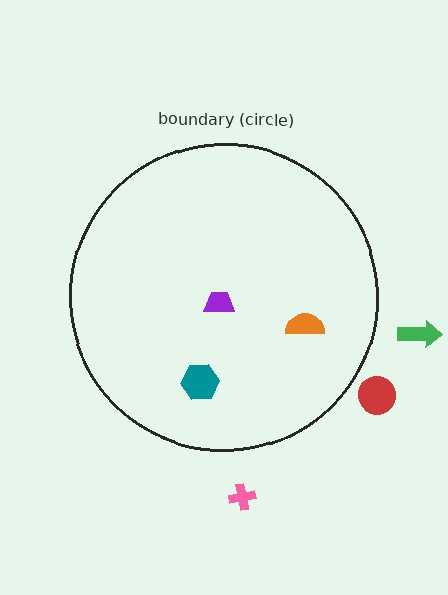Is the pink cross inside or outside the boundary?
Outside.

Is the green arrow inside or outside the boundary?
Outside.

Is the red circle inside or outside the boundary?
Outside.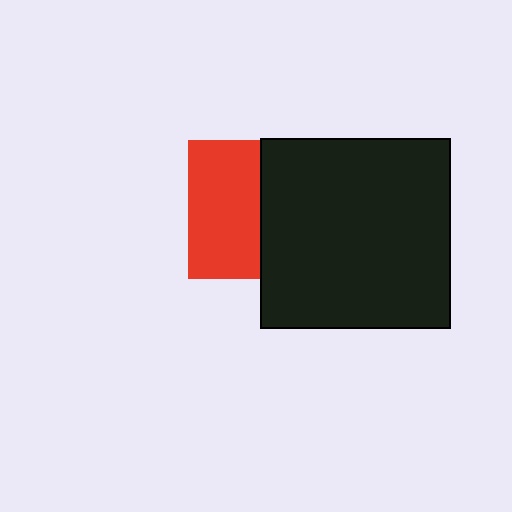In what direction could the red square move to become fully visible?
The red square could move left. That would shift it out from behind the black square entirely.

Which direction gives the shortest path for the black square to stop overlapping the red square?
Moving right gives the shortest separation.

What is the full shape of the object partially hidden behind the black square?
The partially hidden object is a red square.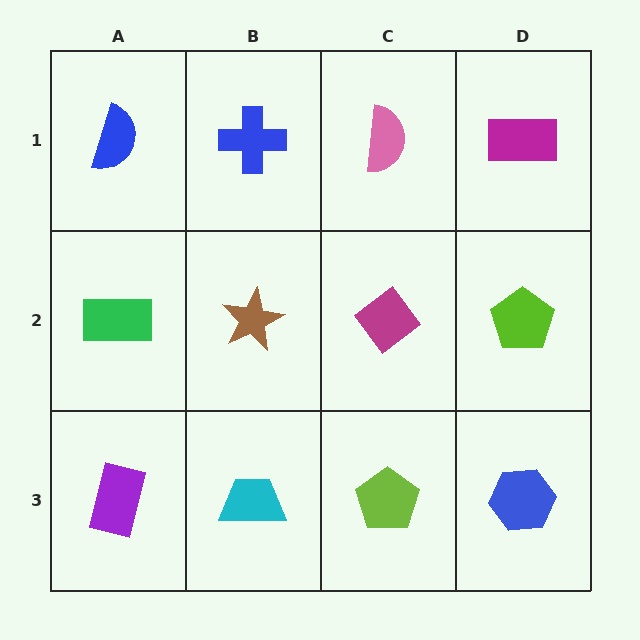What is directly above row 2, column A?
A blue semicircle.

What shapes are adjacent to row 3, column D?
A lime pentagon (row 2, column D), a lime pentagon (row 3, column C).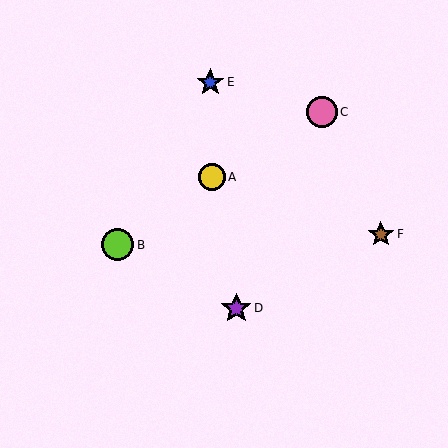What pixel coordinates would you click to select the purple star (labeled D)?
Click at (236, 308) to select the purple star D.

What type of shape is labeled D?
Shape D is a purple star.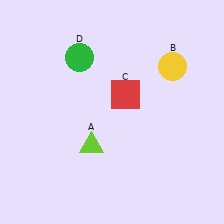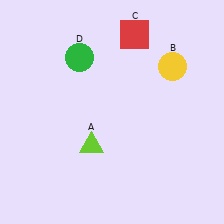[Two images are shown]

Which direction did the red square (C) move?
The red square (C) moved up.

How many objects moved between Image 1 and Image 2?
1 object moved between the two images.